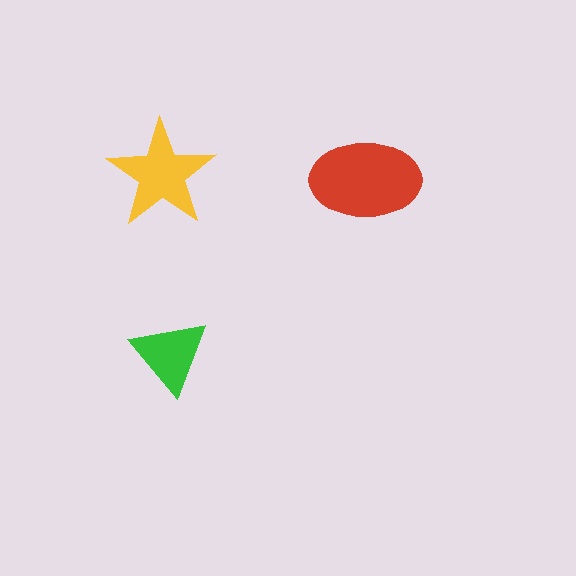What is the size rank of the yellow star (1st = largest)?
2nd.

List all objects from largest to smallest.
The red ellipse, the yellow star, the green triangle.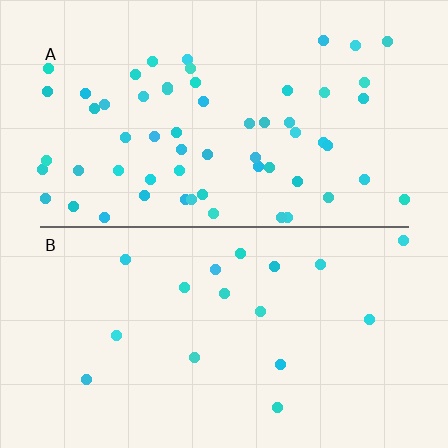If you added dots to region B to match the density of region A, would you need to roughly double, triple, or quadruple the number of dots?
Approximately quadruple.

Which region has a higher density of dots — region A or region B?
A (the top).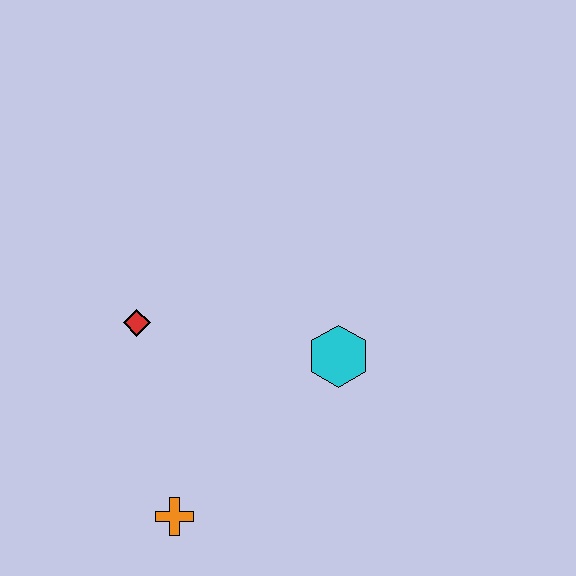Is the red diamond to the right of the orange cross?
No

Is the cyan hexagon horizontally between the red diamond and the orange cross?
No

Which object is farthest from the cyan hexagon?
The orange cross is farthest from the cyan hexagon.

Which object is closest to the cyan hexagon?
The red diamond is closest to the cyan hexagon.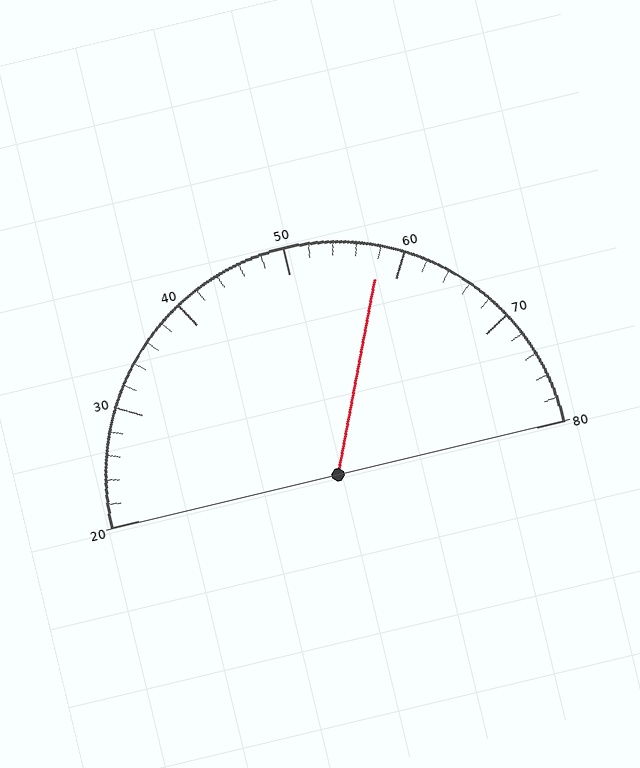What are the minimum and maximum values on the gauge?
The gauge ranges from 20 to 80.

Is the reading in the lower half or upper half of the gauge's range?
The reading is in the upper half of the range (20 to 80).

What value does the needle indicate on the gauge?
The needle indicates approximately 58.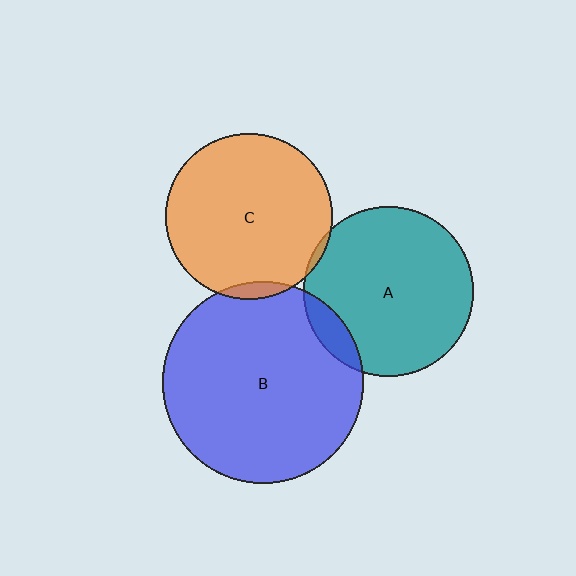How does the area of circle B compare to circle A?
Approximately 1.4 times.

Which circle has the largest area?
Circle B (blue).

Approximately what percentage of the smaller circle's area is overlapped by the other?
Approximately 10%.